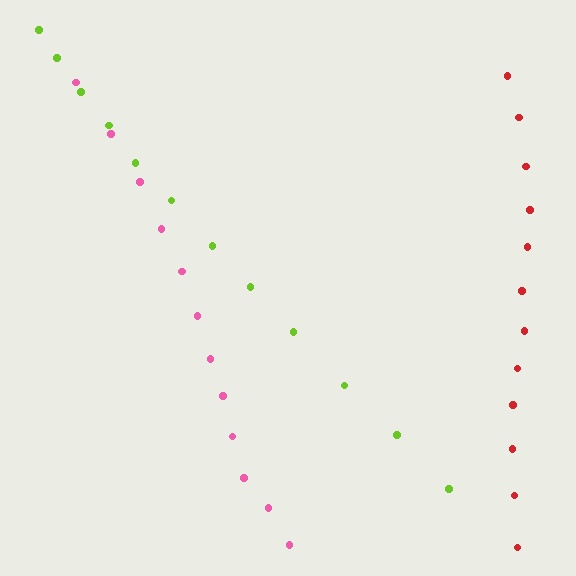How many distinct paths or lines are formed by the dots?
There are 3 distinct paths.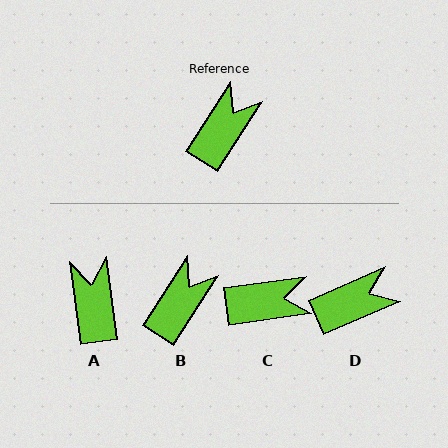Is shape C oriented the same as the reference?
No, it is off by about 49 degrees.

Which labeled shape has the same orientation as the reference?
B.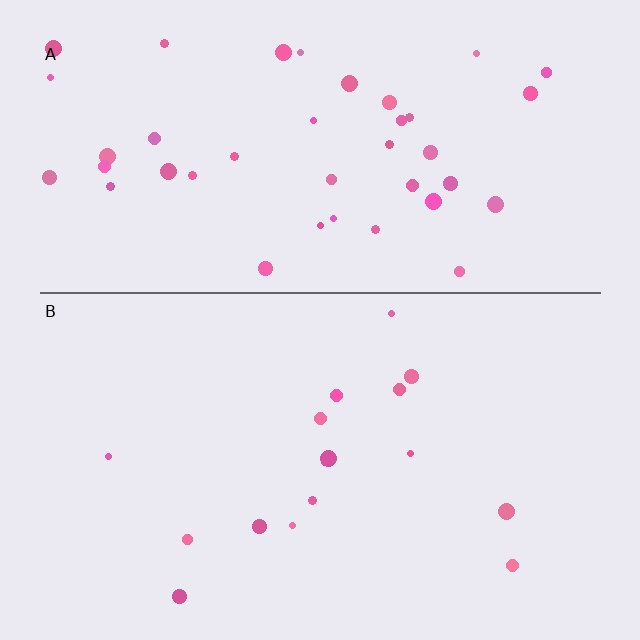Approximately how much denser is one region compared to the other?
Approximately 2.5× — region A over region B.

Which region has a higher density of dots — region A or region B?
A (the top).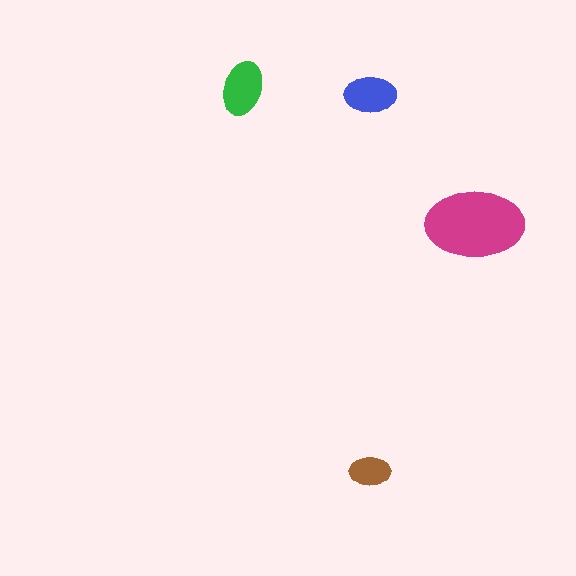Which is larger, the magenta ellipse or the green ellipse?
The magenta one.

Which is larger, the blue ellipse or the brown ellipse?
The blue one.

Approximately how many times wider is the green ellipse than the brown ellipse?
About 1.5 times wider.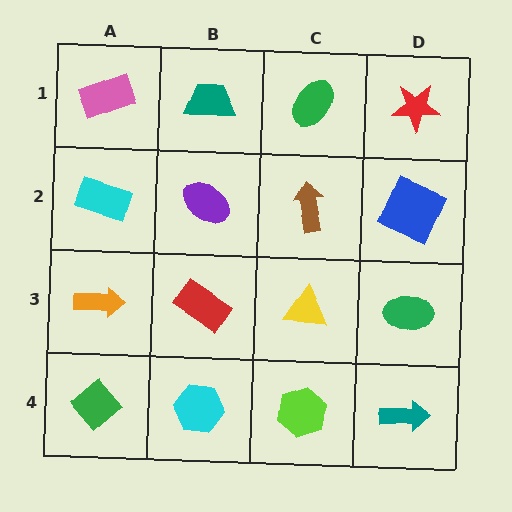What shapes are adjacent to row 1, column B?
A purple ellipse (row 2, column B), a pink rectangle (row 1, column A), a green ellipse (row 1, column C).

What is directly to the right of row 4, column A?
A cyan hexagon.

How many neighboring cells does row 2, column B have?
4.